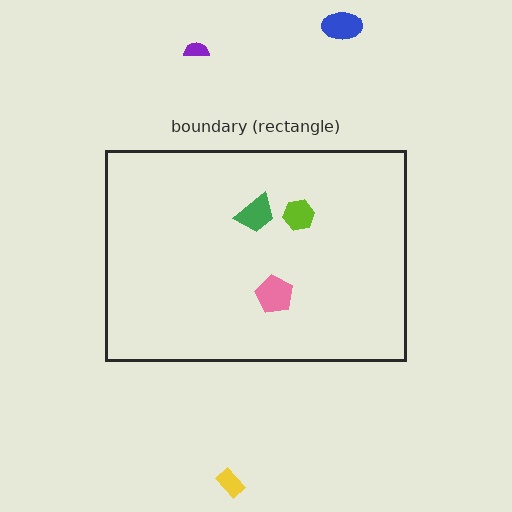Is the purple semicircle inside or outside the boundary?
Outside.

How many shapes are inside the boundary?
3 inside, 3 outside.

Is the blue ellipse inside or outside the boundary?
Outside.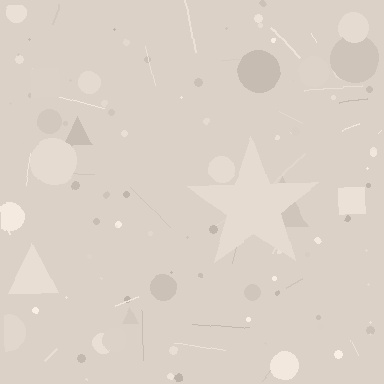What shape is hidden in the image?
A star is hidden in the image.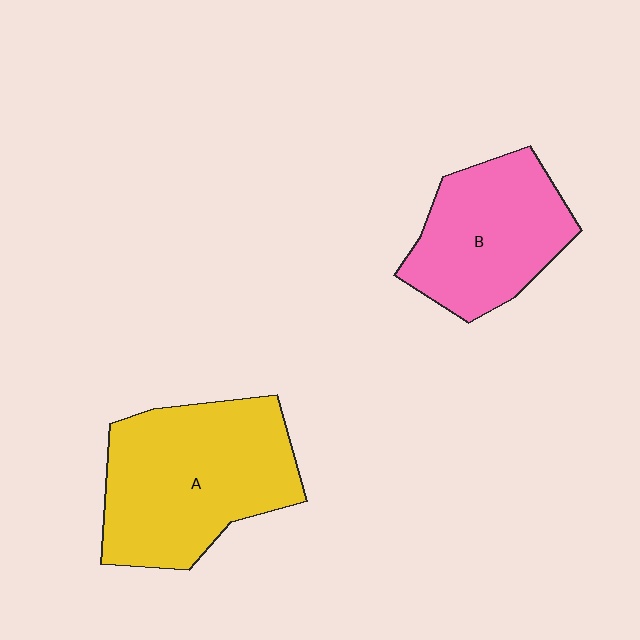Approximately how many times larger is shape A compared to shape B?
Approximately 1.4 times.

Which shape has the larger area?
Shape A (yellow).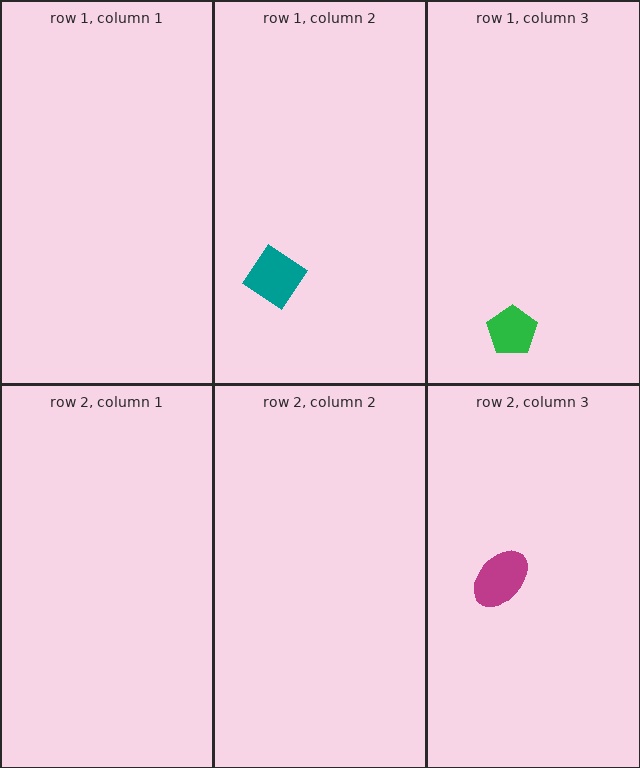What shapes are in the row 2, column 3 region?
The magenta ellipse.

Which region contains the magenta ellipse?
The row 2, column 3 region.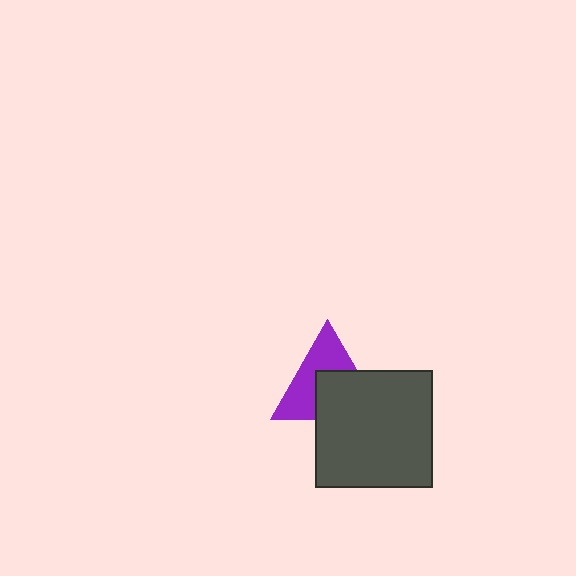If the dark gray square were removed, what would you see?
You would see the complete purple triangle.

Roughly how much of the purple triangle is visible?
About half of it is visible (roughly 52%).